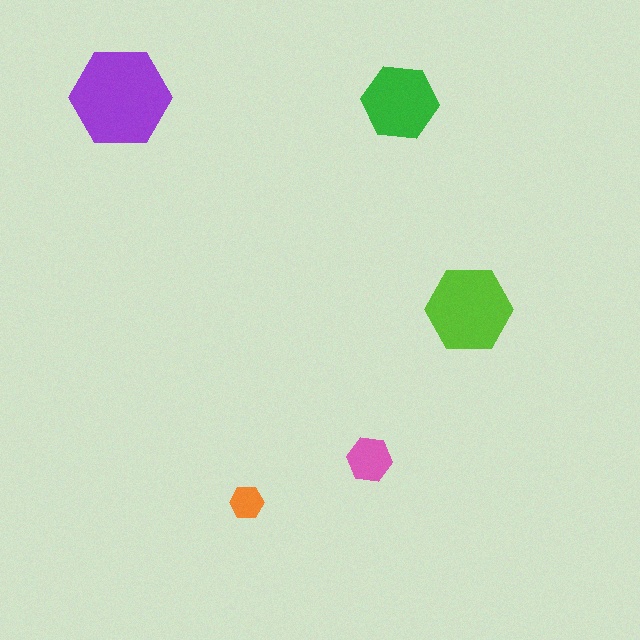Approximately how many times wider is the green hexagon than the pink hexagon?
About 1.5 times wider.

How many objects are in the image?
There are 5 objects in the image.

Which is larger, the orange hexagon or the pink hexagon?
The pink one.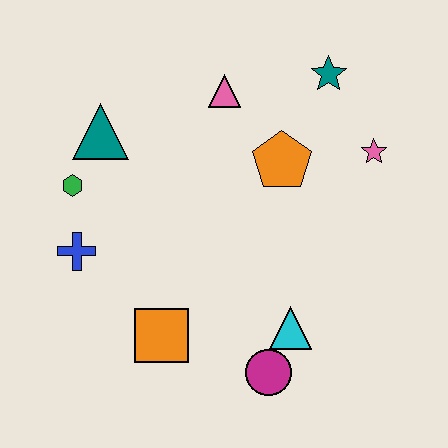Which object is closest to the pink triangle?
The orange pentagon is closest to the pink triangle.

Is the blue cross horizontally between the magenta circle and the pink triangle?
No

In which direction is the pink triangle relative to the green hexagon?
The pink triangle is to the right of the green hexagon.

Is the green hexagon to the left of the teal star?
Yes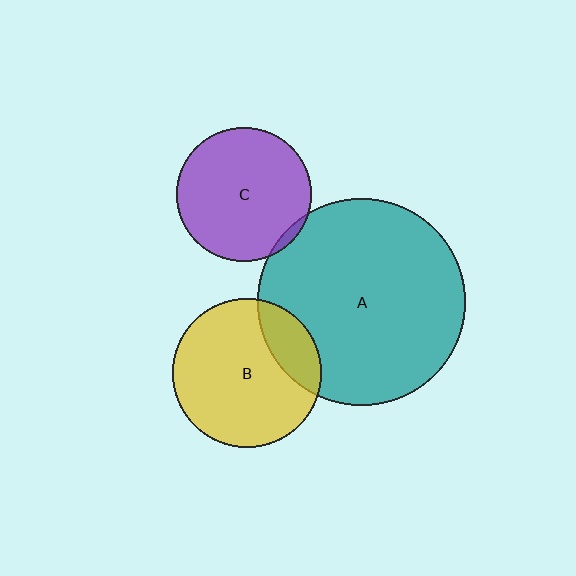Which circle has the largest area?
Circle A (teal).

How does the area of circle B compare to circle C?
Approximately 1.2 times.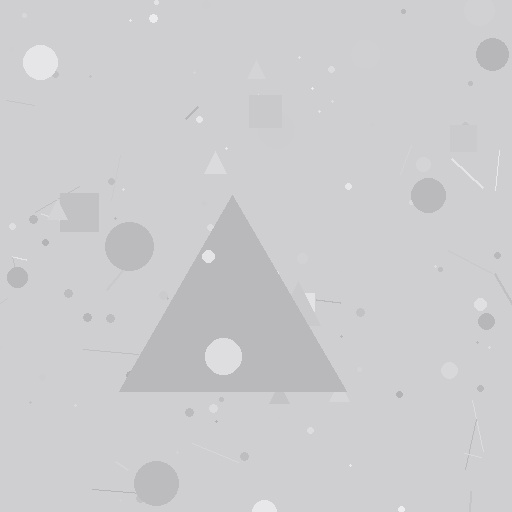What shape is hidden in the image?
A triangle is hidden in the image.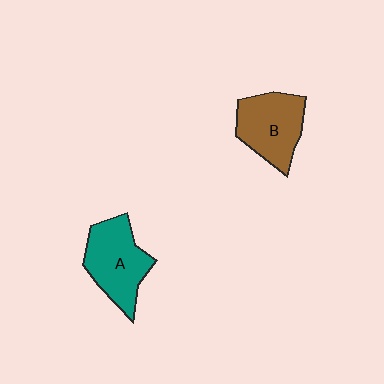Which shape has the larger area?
Shape A (teal).